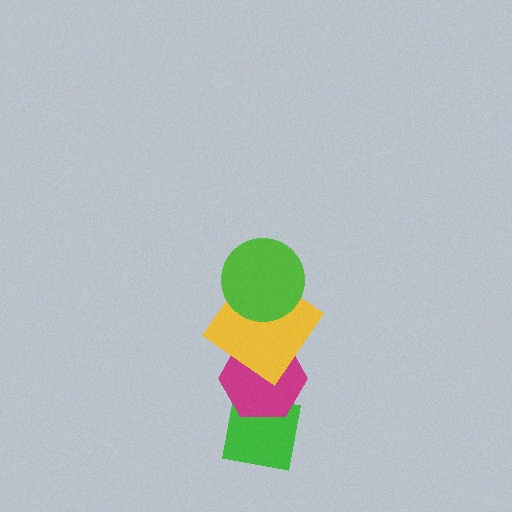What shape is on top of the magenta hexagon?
The yellow diamond is on top of the magenta hexagon.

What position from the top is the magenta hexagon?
The magenta hexagon is 3rd from the top.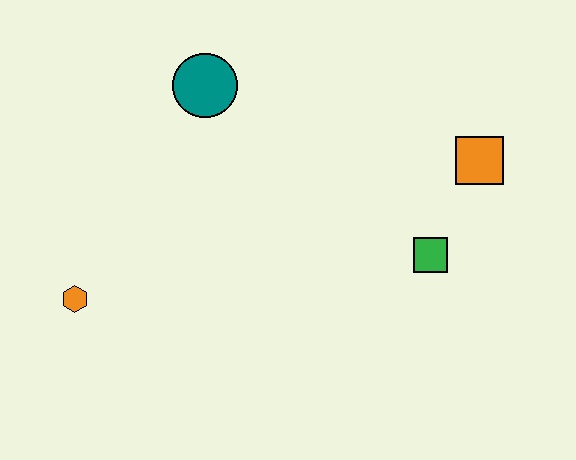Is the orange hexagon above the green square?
No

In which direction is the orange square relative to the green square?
The orange square is above the green square.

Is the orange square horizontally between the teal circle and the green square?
No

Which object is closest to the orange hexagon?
The teal circle is closest to the orange hexagon.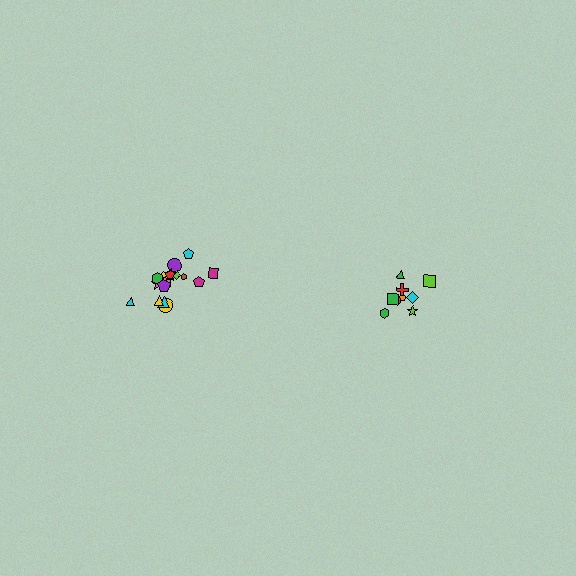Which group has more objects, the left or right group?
The left group.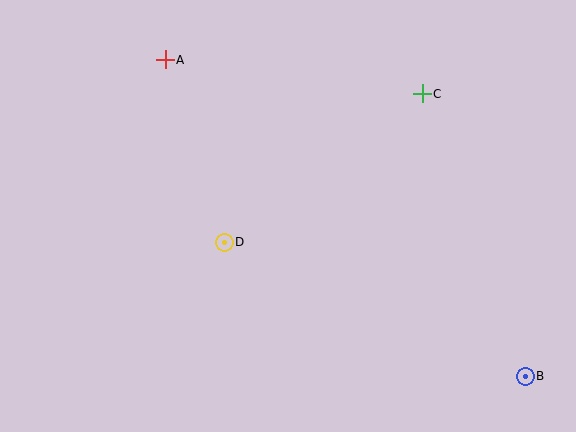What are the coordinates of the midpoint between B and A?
The midpoint between B and A is at (345, 218).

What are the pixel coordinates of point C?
Point C is at (422, 94).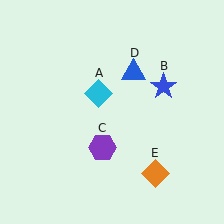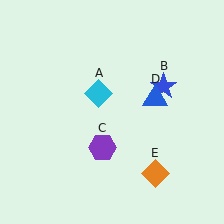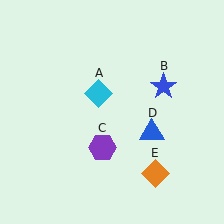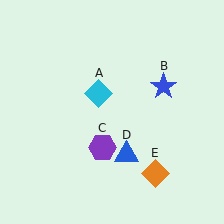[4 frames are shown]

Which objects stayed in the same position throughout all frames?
Cyan diamond (object A) and blue star (object B) and purple hexagon (object C) and orange diamond (object E) remained stationary.